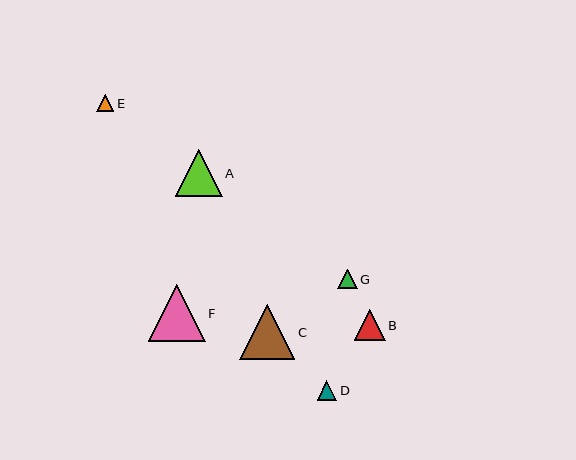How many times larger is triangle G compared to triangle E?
Triangle G is approximately 1.1 times the size of triangle E.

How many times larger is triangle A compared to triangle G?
Triangle A is approximately 2.5 times the size of triangle G.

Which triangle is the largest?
Triangle F is the largest with a size of approximately 57 pixels.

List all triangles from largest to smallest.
From largest to smallest: F, C, A, B, D, G, E.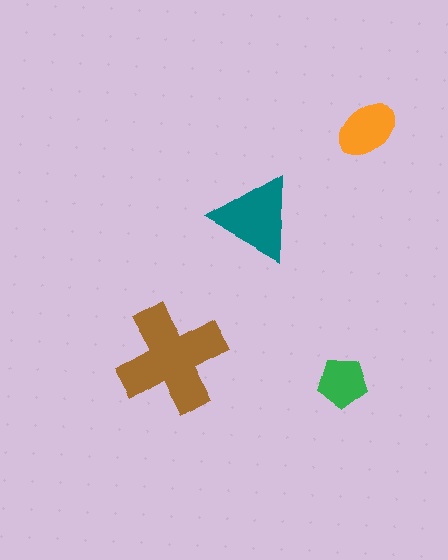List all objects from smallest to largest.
The green pentagon, the orange ellipse, the teal triangle, the brown cross.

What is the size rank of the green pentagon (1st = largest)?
4th.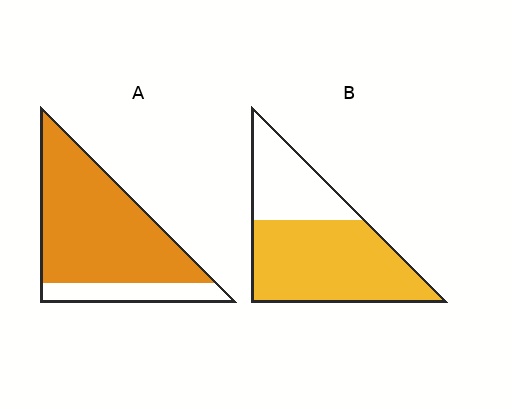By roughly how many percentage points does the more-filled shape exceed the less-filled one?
By roughly 15 percentage points (A over B).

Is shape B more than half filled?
Yes.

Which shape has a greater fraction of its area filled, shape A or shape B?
Shape A.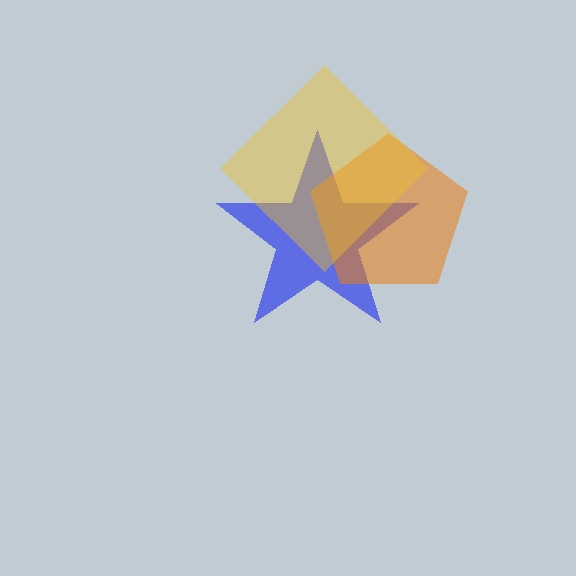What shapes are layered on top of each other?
The layered shapes are: a blue star, an orange pentagon, a yellow diamond.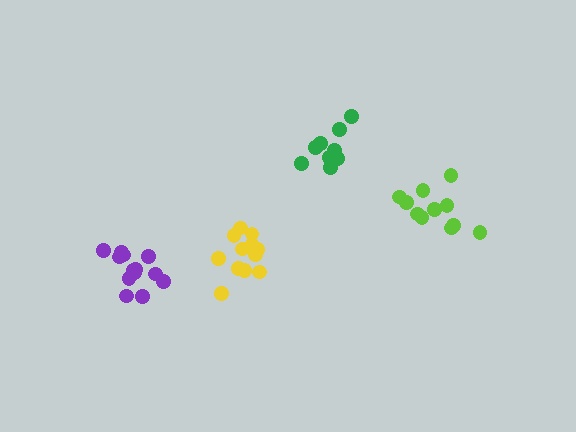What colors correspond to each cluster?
The clusters are colored: lime, purple, yellow, green.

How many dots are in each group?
Group 1: 11 dots, Group 2: 13 dots, Group 3: 13 dots, Group 4: 9 dots (46 total).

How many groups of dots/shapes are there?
There are 4 groups.